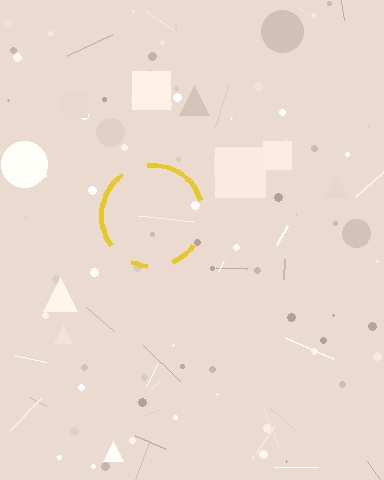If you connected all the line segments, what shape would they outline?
They would outline a circle.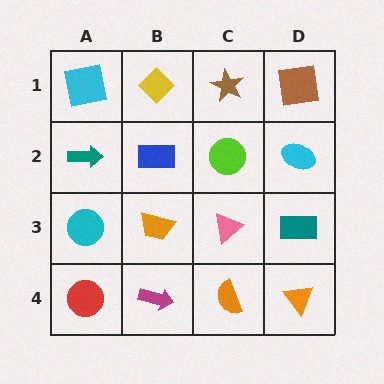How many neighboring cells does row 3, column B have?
4.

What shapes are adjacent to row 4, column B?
An orange trapezoid (row 3, column B), a red circle (row 4, column A), an orange semicircle (row 4, column C).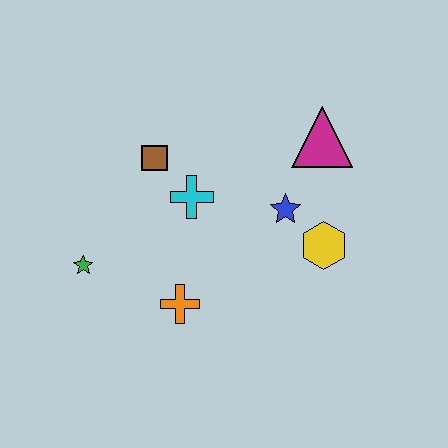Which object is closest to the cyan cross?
The brown square is closest to the cyan cross.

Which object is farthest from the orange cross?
The magenta triangle is farthest from the orange cross.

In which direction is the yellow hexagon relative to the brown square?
The yellow hexagon is to the right of the brown square.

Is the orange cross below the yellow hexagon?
Yes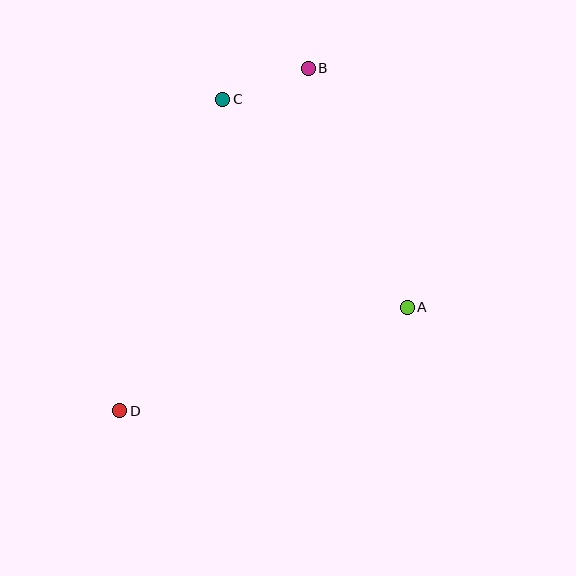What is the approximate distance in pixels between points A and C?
The distance between A and C is approximately 278 pixels.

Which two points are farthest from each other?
Points B and D are farthest from each other.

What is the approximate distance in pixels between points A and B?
The distance between A and B is approximately 258 pixels.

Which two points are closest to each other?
Points B and C are closest to each other.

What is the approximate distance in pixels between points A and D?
The distance between A and D is approximately 305 pixels.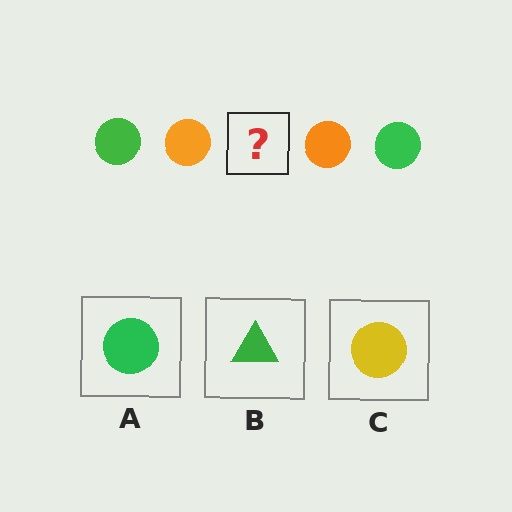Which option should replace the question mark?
Option A.